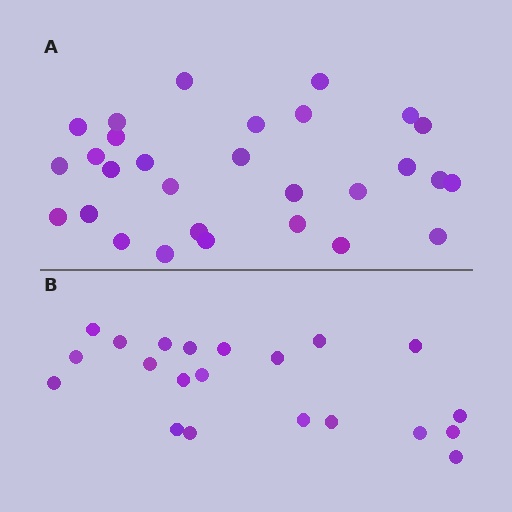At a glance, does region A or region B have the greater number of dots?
Region A (the top region) has more dots.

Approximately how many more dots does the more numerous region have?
Region A has roughly 8 or so more dots than region B.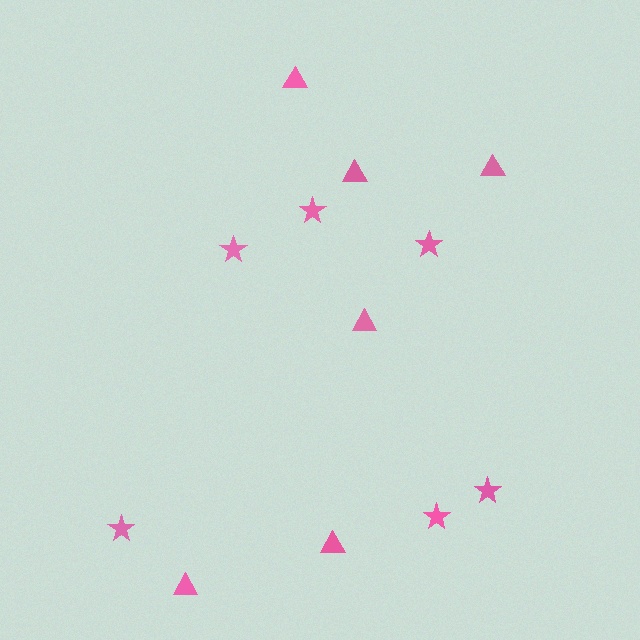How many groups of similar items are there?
There are 2 groups: one group of triangles (6) and one group of stars (6).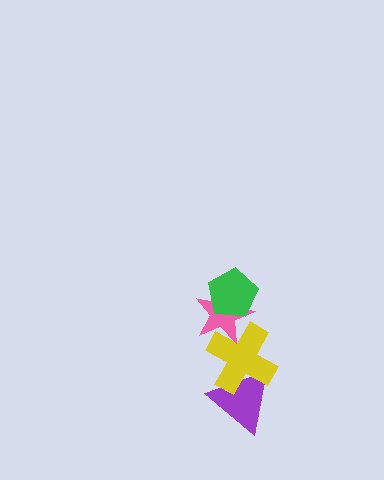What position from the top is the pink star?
The pink star is 2nd from the top.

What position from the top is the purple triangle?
The purple triangle is 4th from the top.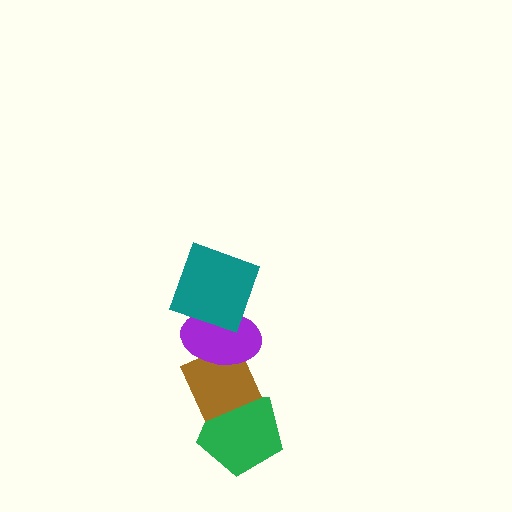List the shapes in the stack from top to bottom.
From top to bottom: the teal square, the purple ellipse, the brown diamond, the green pentagon.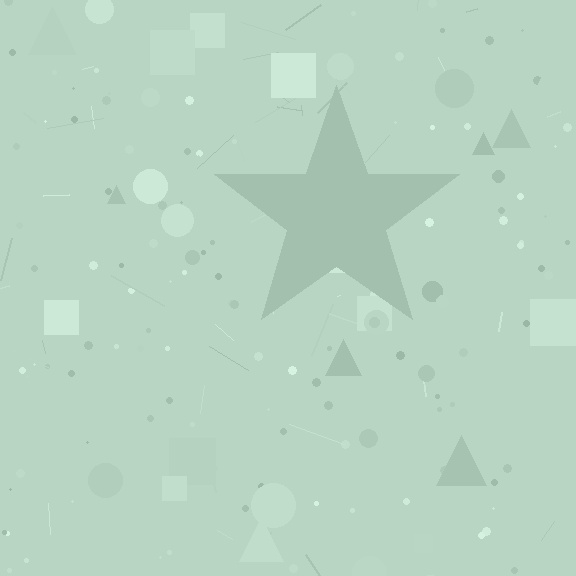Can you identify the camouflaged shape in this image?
The camouflaged shape is a star.